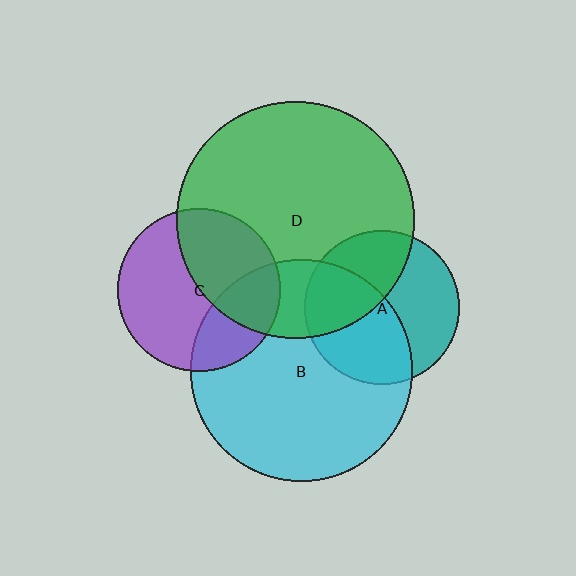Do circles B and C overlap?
Yes.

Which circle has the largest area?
Circle D (green).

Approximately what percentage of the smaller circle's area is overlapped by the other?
Approximately 30%.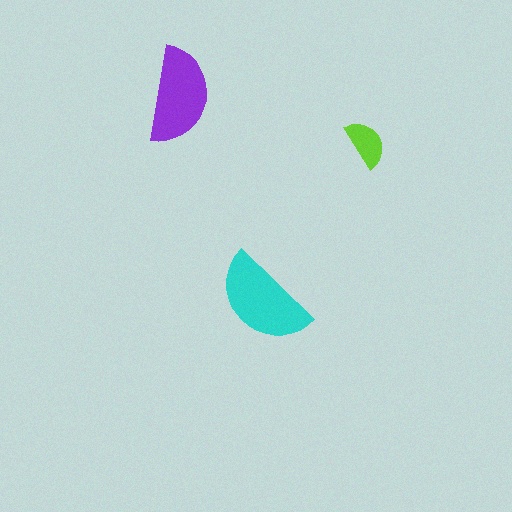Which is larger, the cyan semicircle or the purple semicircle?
The cyan one.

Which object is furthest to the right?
The lime semicircle is rightmost.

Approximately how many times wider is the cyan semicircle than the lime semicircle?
About 2 times wider.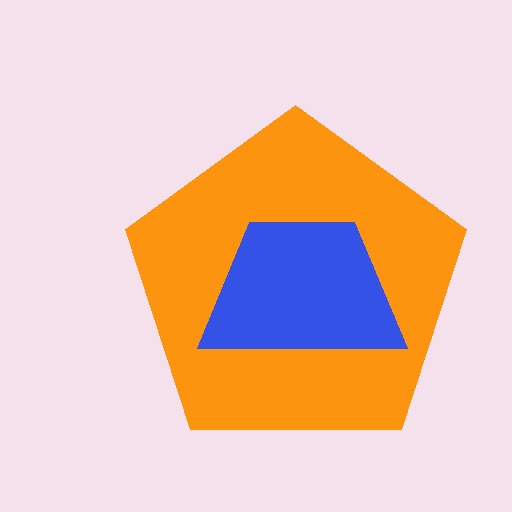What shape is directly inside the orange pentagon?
The blue trapezoid.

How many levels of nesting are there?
2.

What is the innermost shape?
The blue trapezoid.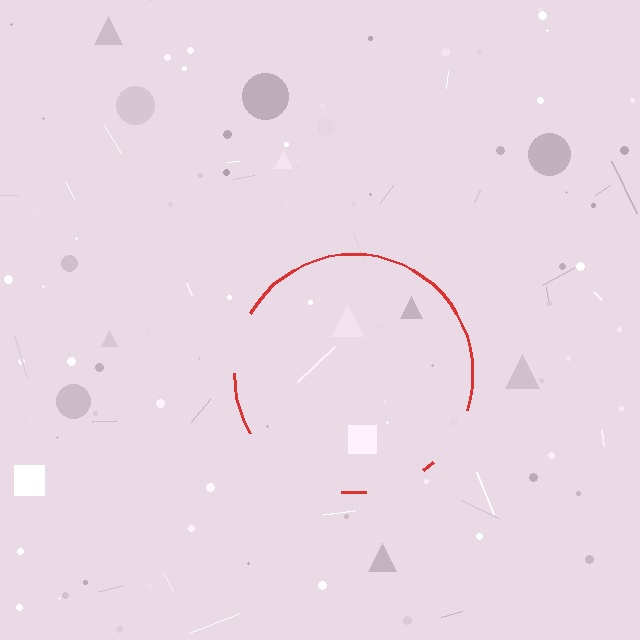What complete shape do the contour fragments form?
The contour fragments form a circle.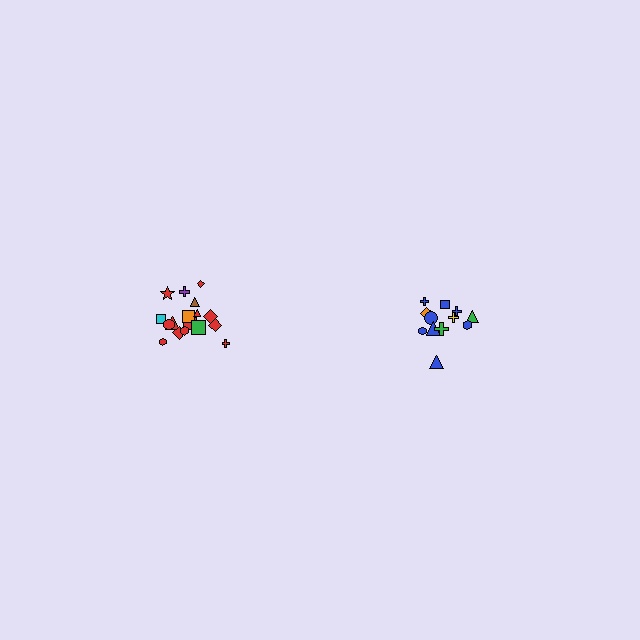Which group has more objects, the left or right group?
The left group.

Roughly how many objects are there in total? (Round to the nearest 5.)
Roughly 30 objects in total.